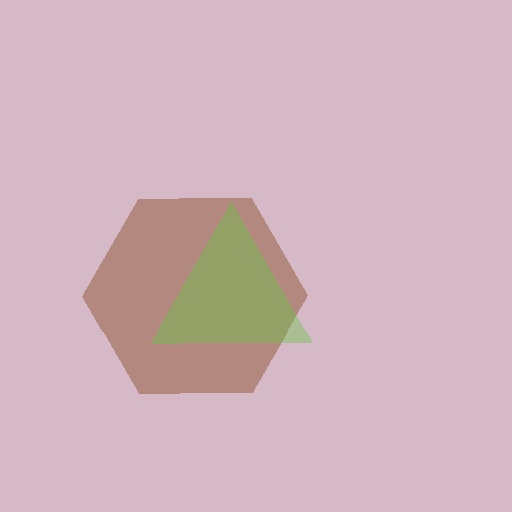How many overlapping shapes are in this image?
There are 2 overlapping shapes in the image.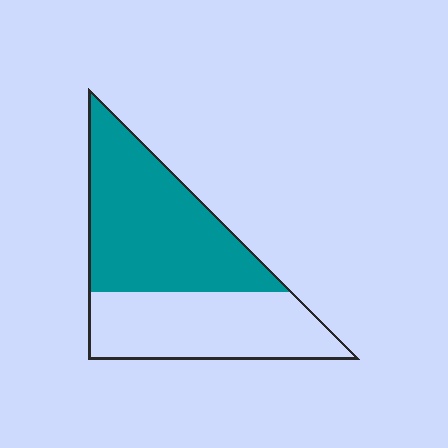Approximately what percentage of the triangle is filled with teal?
Approximately 55%.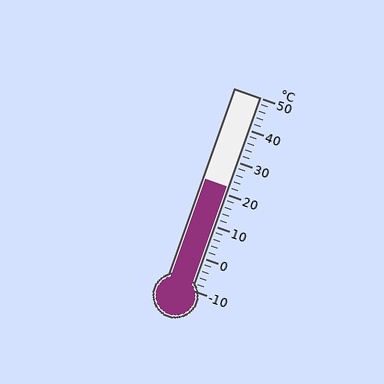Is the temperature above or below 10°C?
The temperature is above 10°C.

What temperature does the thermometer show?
The thermometer shows approximately 22°C.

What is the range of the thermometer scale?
The thermometer scale ranges from -10°C to 50°C.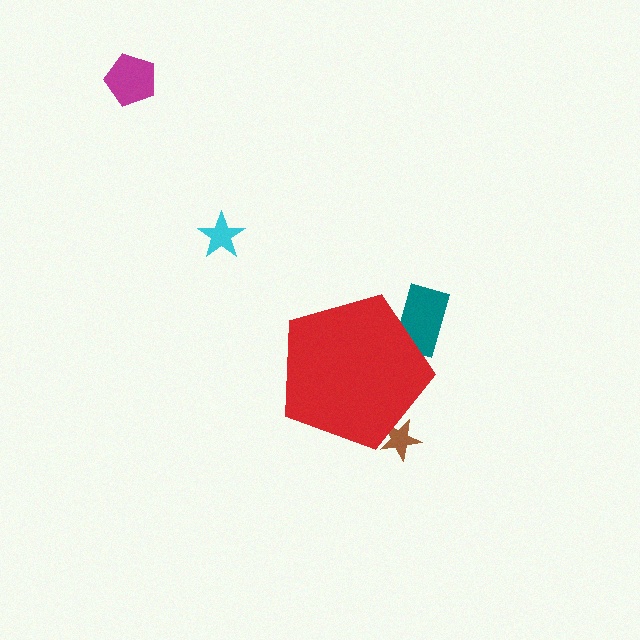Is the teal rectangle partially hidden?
Yes, the teal rectangle is partially hidden behind the red pentagon.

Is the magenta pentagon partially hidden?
No, the magenta pentagon is fully visible.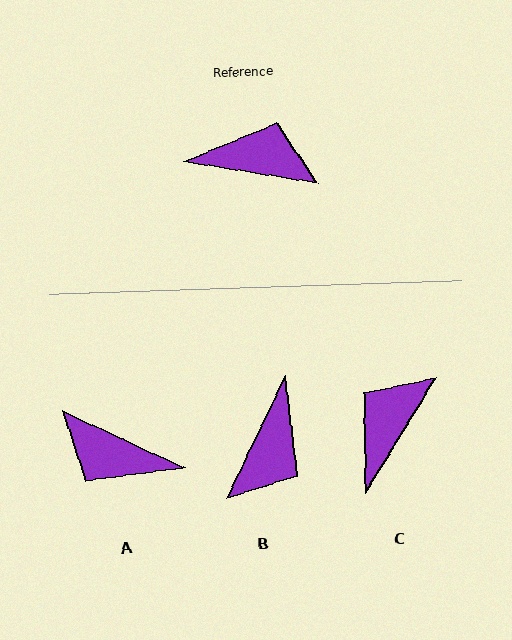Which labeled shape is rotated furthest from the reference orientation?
A, about 165 degrees away.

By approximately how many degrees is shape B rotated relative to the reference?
Approximately 106 degrees clockwise.